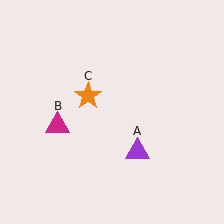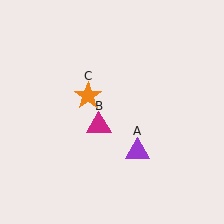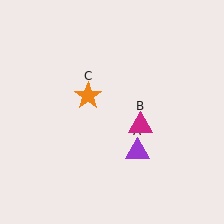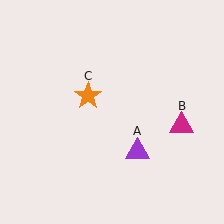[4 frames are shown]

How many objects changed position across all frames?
1 object changed position: magenta triangle (object B).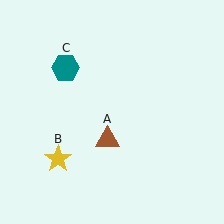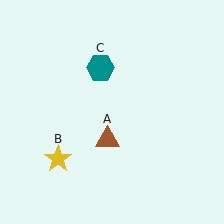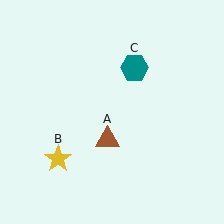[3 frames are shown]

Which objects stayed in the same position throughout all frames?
Brown triangle (object A) and yellow star (object B) remained stationary.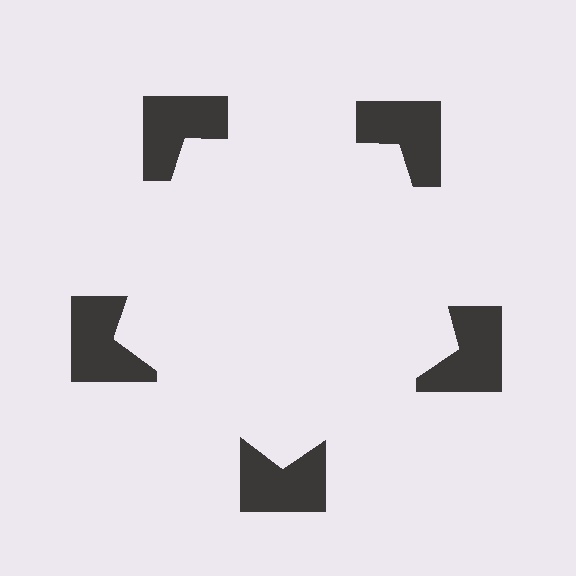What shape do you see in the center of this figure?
An illusory pentagon — its edges are inferred from the aligned wedge cuts in the notched squares, not physically drawn.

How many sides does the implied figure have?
5 sides.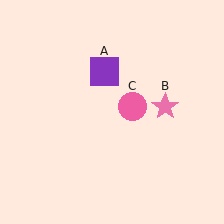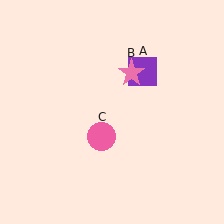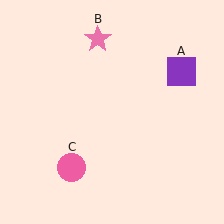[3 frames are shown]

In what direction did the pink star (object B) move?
The pink star (object B) moved up and to the left.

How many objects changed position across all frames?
3 objects changed position: purple square (object A), pink star (object B), pink circle (object C).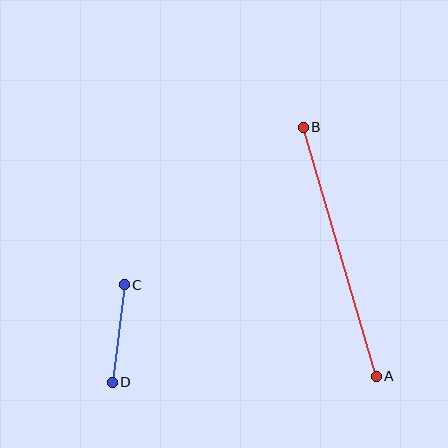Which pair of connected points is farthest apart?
Points A and B are farthest apart.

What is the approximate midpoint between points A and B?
The midpoint is at approximately (340, 252) pixels.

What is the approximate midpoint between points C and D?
The midpoint is at approximately (118, 334) pixels.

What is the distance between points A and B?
The distance is approximately 259 pixels.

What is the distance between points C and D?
The distance is approximately 98 pixels.